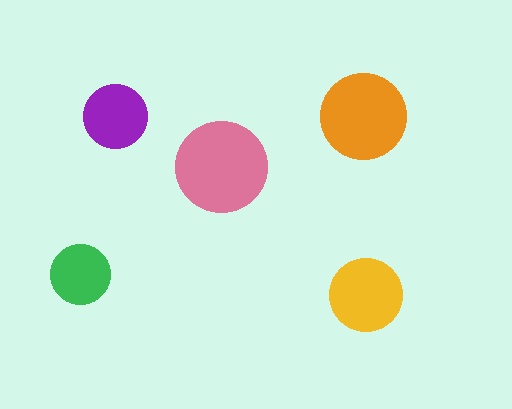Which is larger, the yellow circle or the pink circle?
The pink one.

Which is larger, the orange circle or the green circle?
The orange one.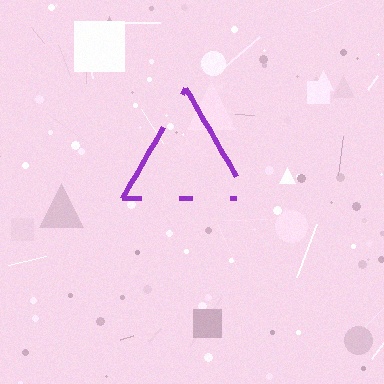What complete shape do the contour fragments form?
The contour fragments form a triangle.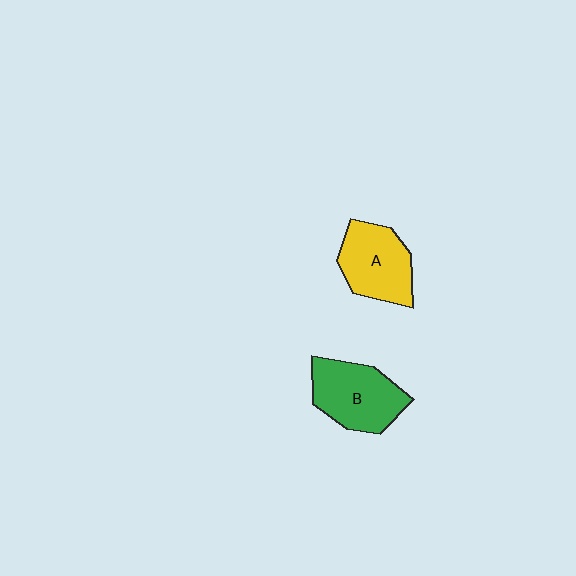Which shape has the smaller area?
Shape A (yellow).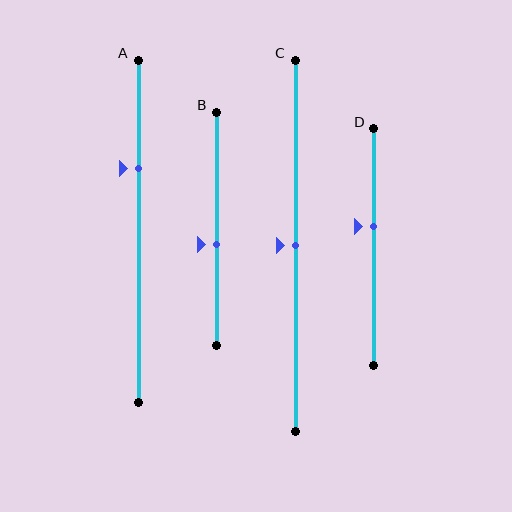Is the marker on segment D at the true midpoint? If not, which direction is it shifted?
No, the marker on segment D is shifted upward by about 9% of the segment length.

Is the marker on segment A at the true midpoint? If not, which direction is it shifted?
No, the marker on segment A is shifted upward by about 18% of the segment length.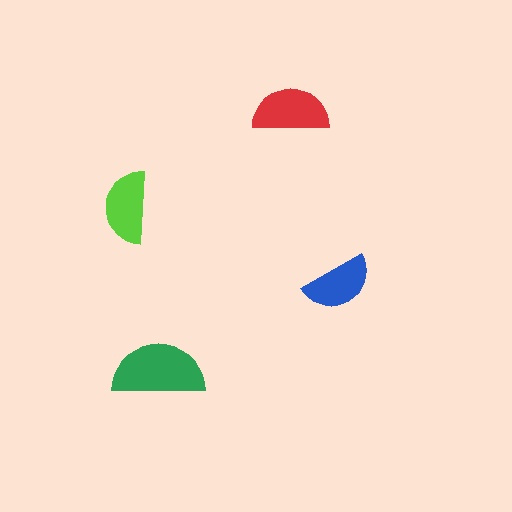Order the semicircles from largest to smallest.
the green one, the red one, the lime one, the blue one.